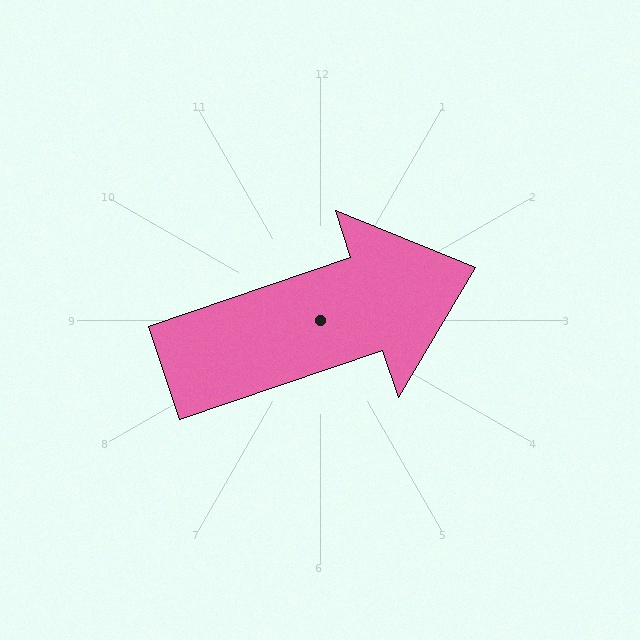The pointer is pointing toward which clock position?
Roughly 2 o'clock.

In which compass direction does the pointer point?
East.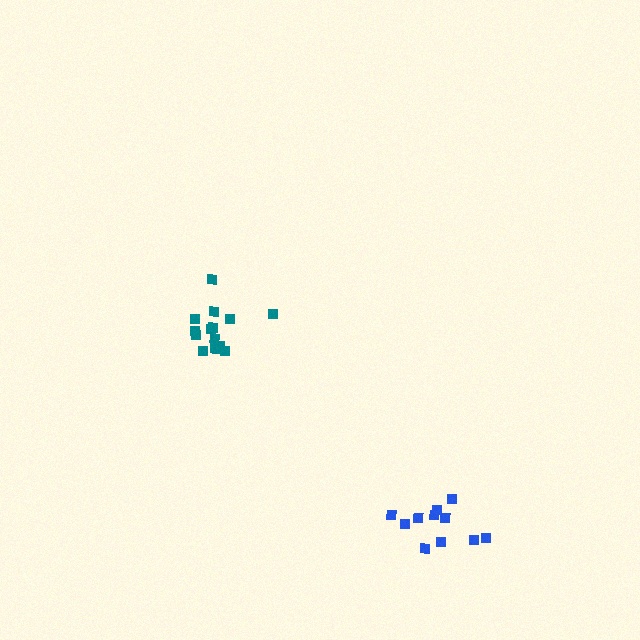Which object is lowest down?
The blue cluster is bottommost.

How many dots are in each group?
Group 1: 14 dots, Group 2: 11 dots (25 total).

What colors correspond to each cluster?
The clusters are colored: teal, blue.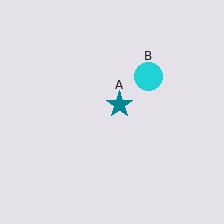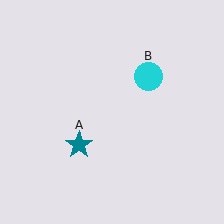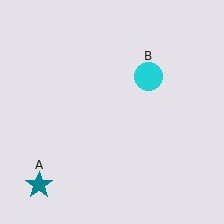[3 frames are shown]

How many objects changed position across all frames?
1 object changed position: teal star (object A).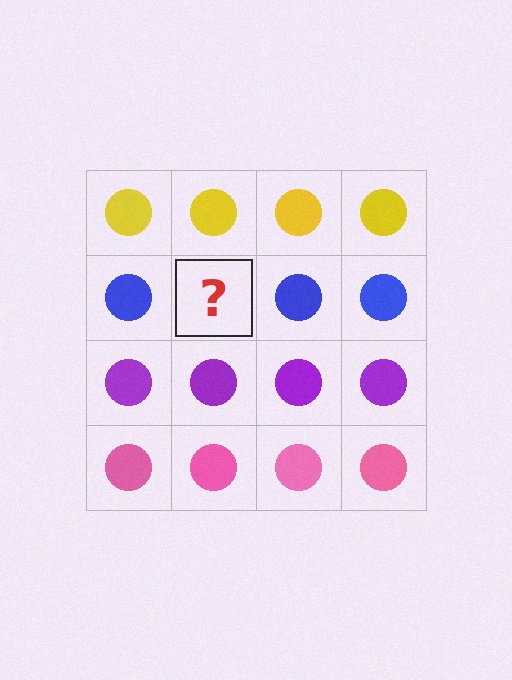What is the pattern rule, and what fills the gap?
The rule is that each row has a consistent color. The gap should be filled with a blue circle.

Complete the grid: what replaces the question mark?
The question mark should be replaced with a blue circle.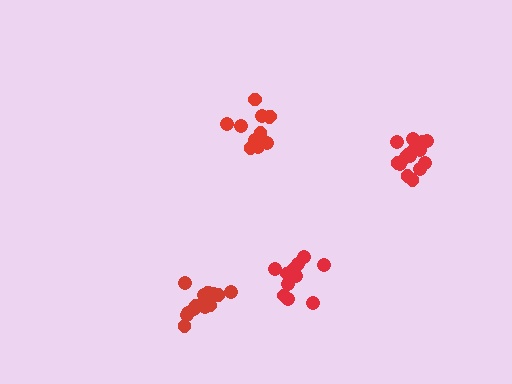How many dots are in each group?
Group 1: 13 dots, Group 2: 16 dots, Group 3: 15 dots, Group 4: 12 dots (56 total).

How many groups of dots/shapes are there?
There are 4 groups.